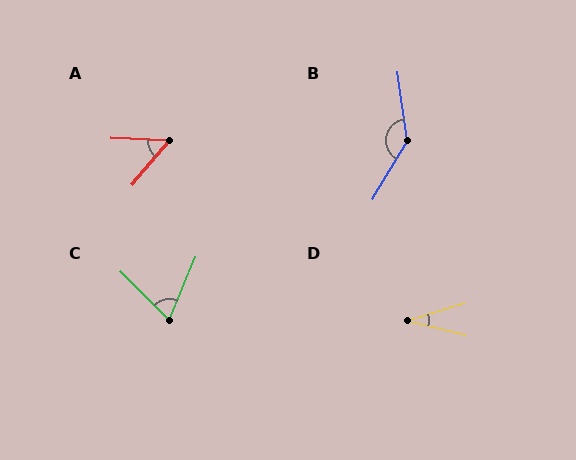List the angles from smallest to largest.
D (31°), A (52°), C (68°), B (141°).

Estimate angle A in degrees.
Approximately 52 degrees.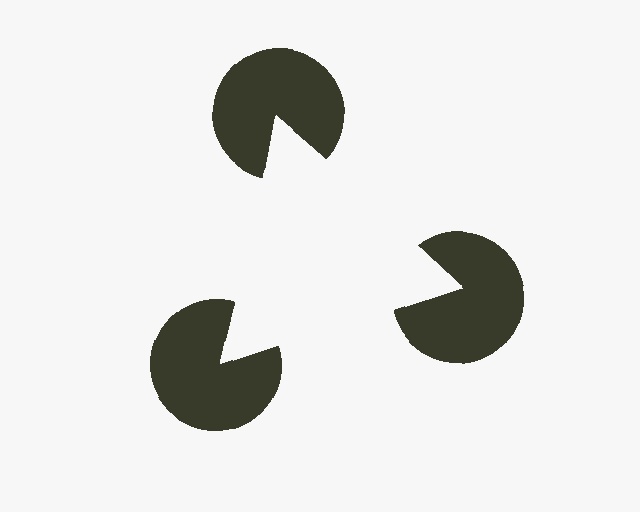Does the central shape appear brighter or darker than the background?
It typically appears slightly brighter than the background, even though no actual brightness change is drawn.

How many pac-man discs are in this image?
There are 3 — one at each vertex of the illusory triangle.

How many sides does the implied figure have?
3 sides.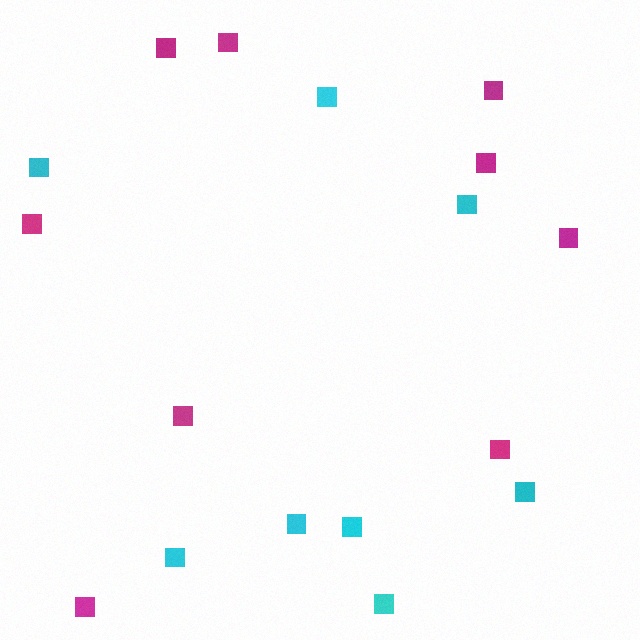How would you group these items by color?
There are 2 groups: one group of magenta squares (9) and one group of cyan squares (8).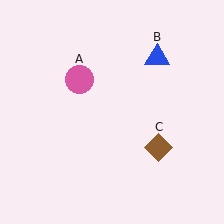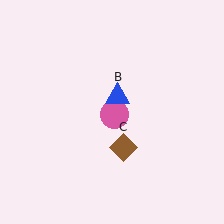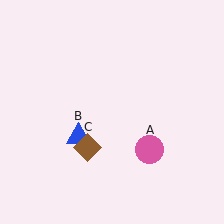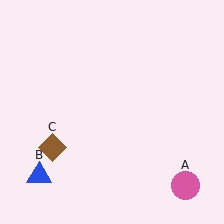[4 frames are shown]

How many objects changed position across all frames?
3 objects changed position: pink circle (object A), blue triangle (object B), brown diamond (object C).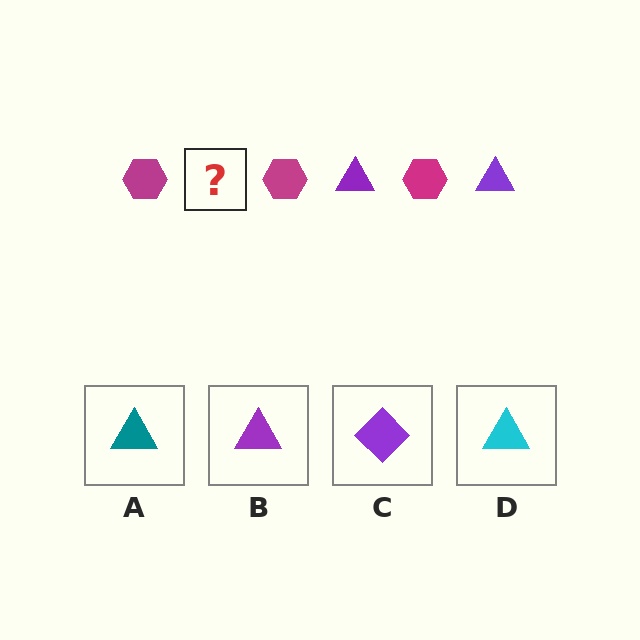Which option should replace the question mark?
Option B.